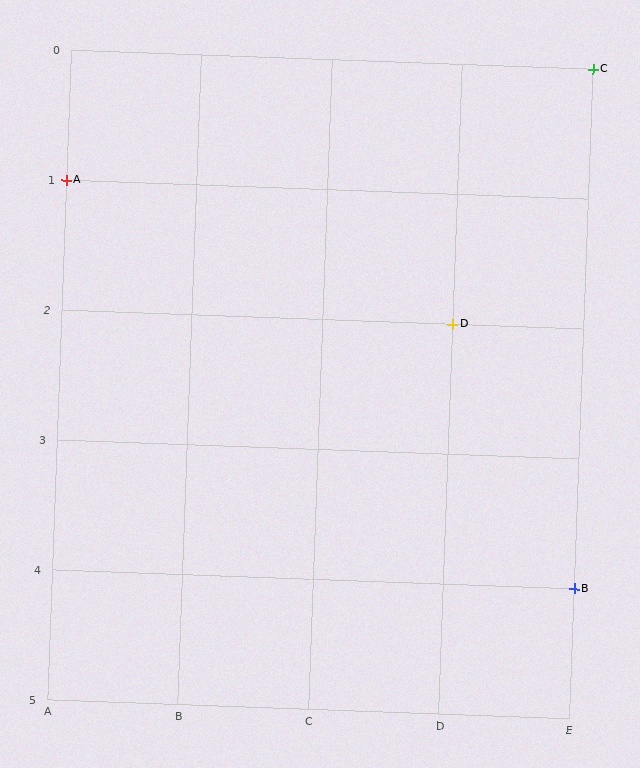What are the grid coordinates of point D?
Point D is at grid coordinates (D, 2).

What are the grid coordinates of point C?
Point C is at grid coordinates (E, 0).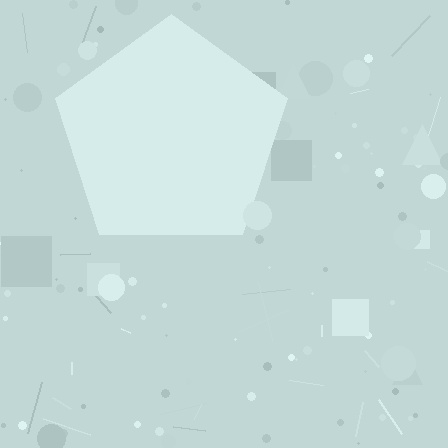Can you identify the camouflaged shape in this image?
The camouflaged shape is a pentagon.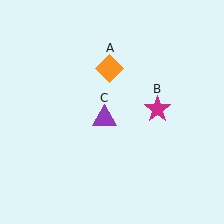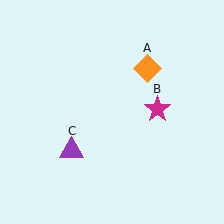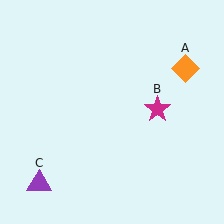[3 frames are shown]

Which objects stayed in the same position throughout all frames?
Magenta star (object B) remained stationary.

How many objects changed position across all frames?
2 objects changed position: orange diamond (object A), purple triangle (object C).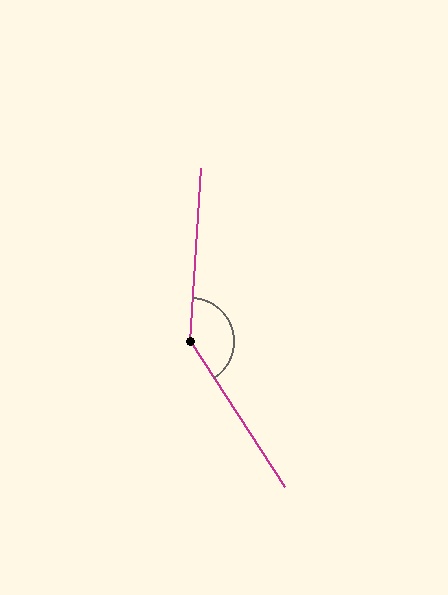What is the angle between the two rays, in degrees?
Approximately 143 degrees.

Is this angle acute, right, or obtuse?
It is obtuse.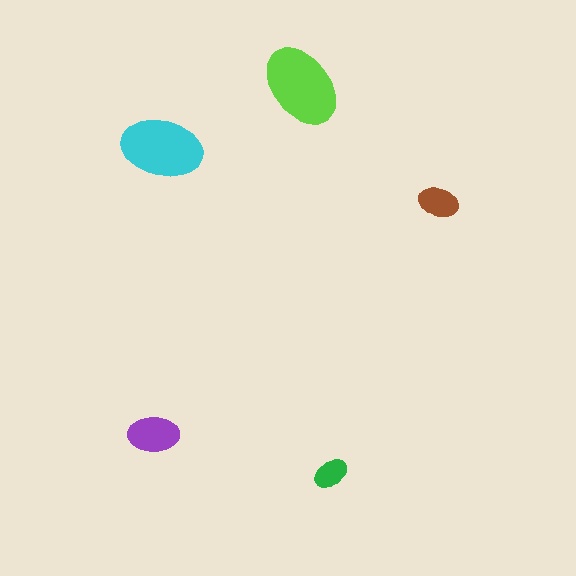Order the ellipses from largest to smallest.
the lime one, the cyan one, the purple one, the brown one, the green one.